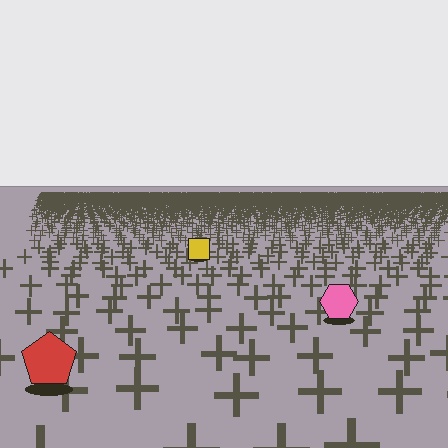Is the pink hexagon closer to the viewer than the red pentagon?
No. The red pentagon is closer — you can tell from the texture gradient: the ground texture is coarser near it.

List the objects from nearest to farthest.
From nearest to farthest: the red pentagon, the pink hexagon, the yellow square.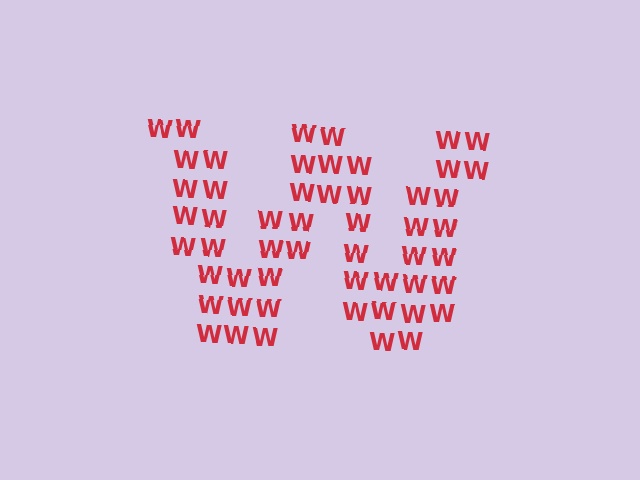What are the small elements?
The small elements are letter W's.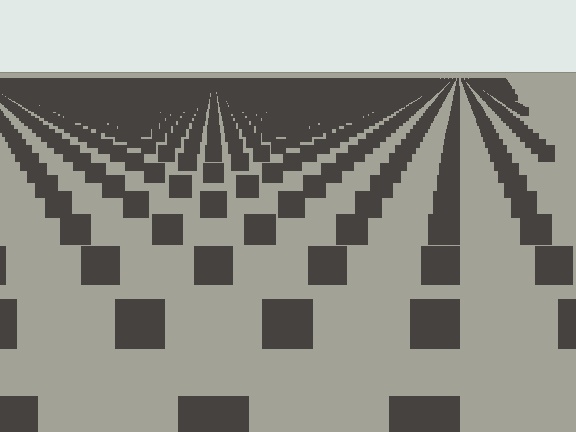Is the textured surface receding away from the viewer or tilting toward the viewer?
The surface is receding away from the viewer. Texture elements get smaller and denser toward the top.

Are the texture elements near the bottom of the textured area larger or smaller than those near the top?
Larger. Near the bottom, elements are closer to the viewer and appear at a bigger on-screen size.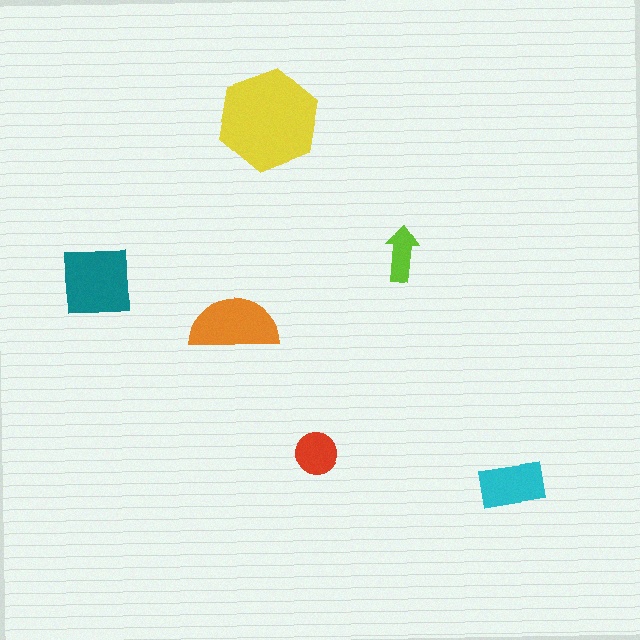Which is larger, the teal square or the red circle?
The teal square.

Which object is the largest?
The yellow hexagon.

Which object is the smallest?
The lime arrow.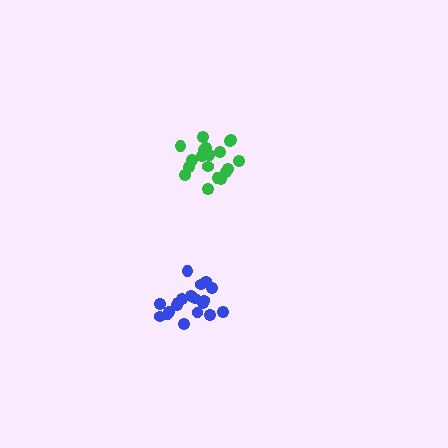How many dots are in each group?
Group 1: 19 dots, Group 2: 19 dots (38 total).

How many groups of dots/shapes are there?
There are 2 groups.